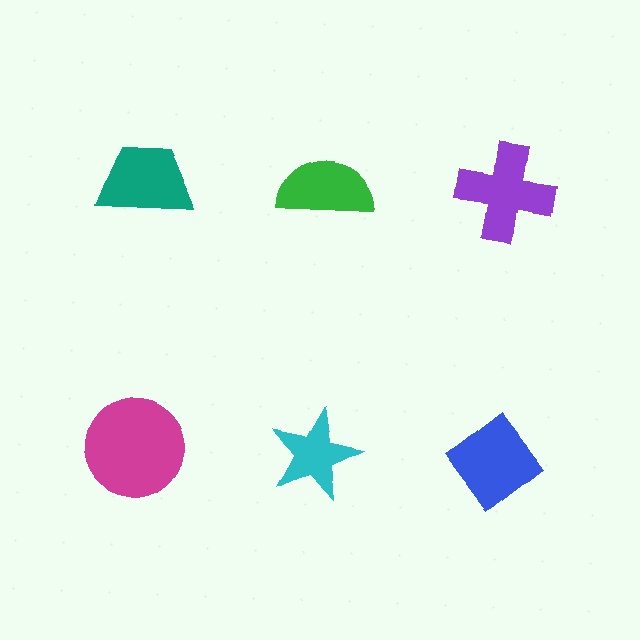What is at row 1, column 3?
A purple cross.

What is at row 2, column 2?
A cyan star.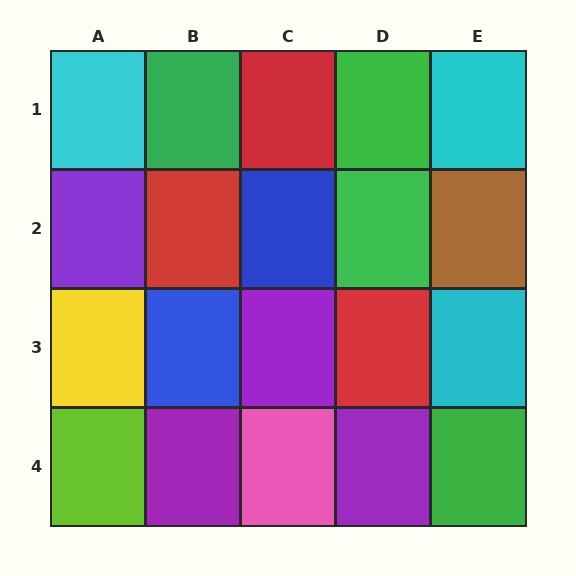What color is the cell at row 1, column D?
Green.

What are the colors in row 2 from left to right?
Purple, red, blue, green, brown.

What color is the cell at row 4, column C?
Pink.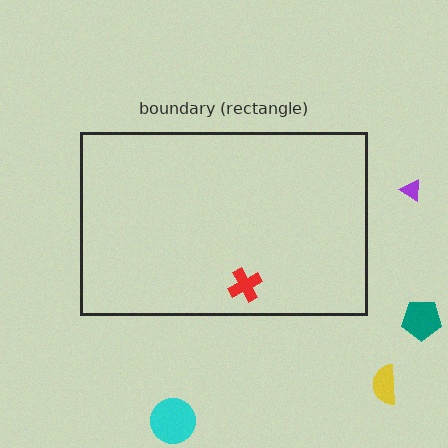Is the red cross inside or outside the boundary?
Inside.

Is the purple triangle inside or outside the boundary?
Outside.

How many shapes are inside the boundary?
1 inside, 4 outside.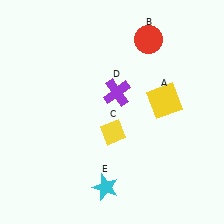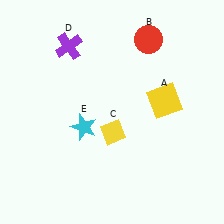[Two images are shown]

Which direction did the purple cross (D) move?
The purple cross (D) moved left.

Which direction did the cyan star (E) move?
The cyan star (E) moved up.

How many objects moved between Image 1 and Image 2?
2 objects moved between the two images.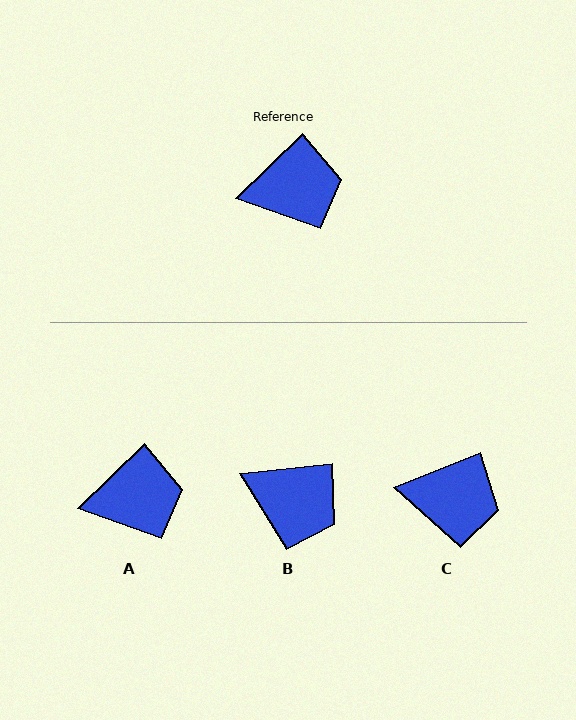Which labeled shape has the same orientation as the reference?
A.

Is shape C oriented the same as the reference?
No, it is off by about 23 degrees.